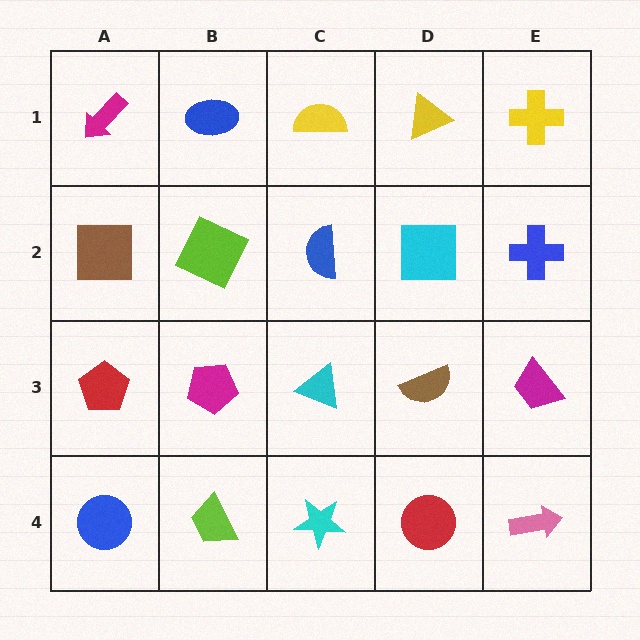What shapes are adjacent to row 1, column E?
A blue cross (row 2, column E), a yellow triangle (row 1, column D).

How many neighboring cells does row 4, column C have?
3.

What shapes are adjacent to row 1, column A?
A brown square (row 2, column A), a blue ellipse (row 1, column B).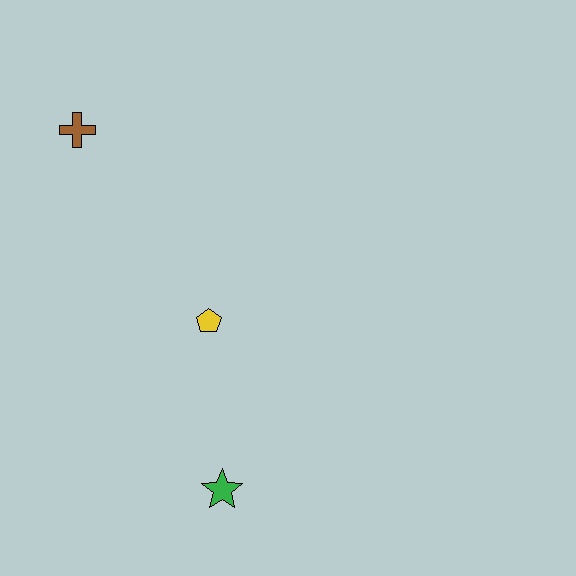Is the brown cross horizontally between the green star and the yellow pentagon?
No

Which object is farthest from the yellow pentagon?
The brown cross is farthest from the yellow pentagon.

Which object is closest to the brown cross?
The yellow pentagon is closest to the brown cross.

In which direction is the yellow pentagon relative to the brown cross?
The yellow pentagon is below the brown cross.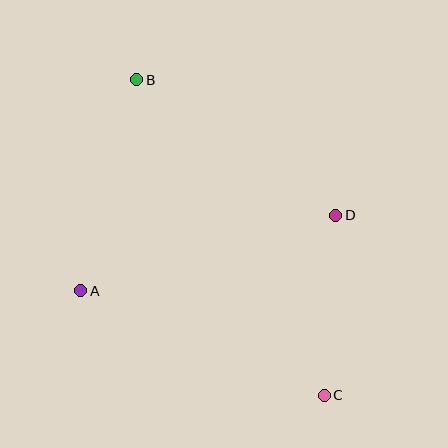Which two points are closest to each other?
Points C and D are closest to each other.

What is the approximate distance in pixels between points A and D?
The distance between A and D is approximately 266 pixels.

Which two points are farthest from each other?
Points B and C are farthest from each other.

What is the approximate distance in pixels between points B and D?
The distance between B and D is approximately 241 pixels.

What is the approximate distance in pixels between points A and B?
The distance between A and B is approximately 219 pixels.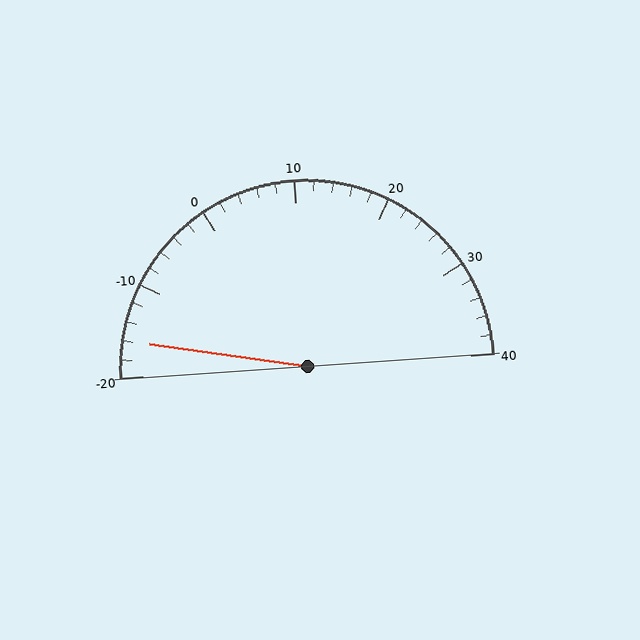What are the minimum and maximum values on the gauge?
The gauge ranges from -20 to 40.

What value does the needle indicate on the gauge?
The needle indicates approximately -16.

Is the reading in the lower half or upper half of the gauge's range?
The reading is in the lower half of the range (-20 to 40).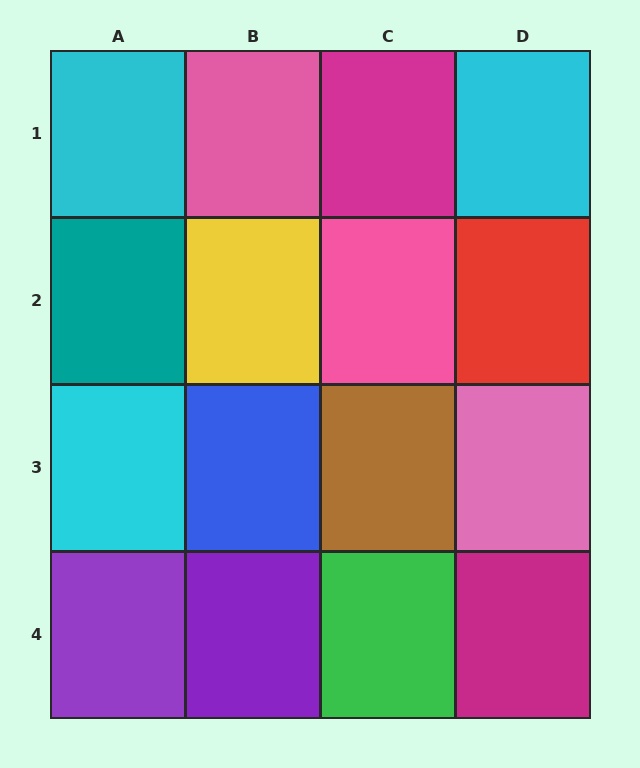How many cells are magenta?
2 cells are magenta.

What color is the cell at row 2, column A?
Teal.